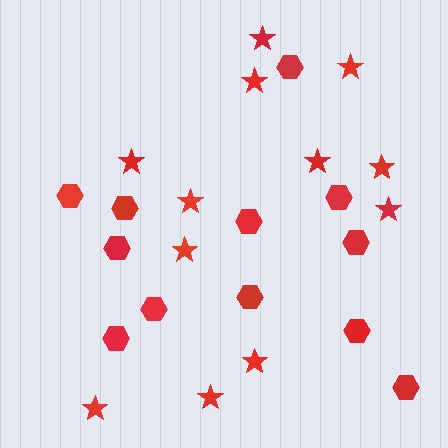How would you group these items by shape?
There are 2 groups: one group of stars (12) and one group of hexagons (12).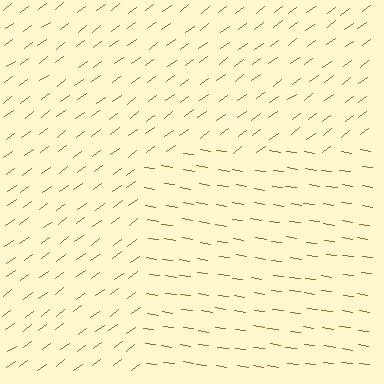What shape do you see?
I see a rectangle.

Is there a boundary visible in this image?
Yes, there is a texture boundary formed by a change in line orientation.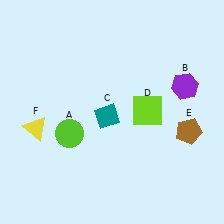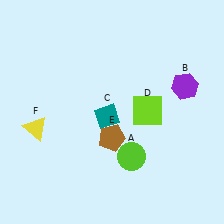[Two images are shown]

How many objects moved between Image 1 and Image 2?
2 objects moved between the two images.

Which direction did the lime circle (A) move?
The lime circle (A) moved right.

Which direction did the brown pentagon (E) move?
The brown pentagon (E) moved left.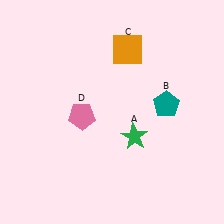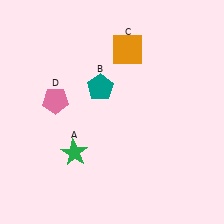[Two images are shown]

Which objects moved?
The objects that moved are: the green star (A), the teal pentagon (B), the pink pentagon (D).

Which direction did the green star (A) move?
The green star (A) moved left.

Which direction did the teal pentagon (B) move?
The teal pentagon (B) moved left.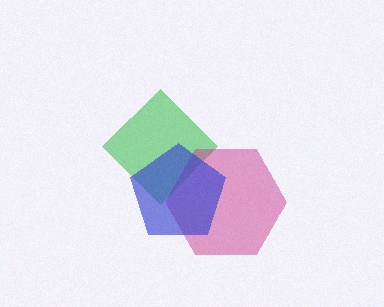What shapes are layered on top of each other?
The layered shapes are: a green diamond, a magenta hexagon, a blue pentagon.